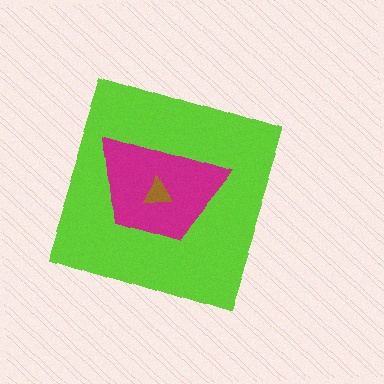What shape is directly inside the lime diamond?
The magenta trapezoid.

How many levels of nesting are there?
3.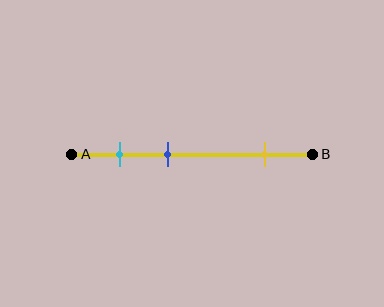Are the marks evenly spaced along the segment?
No, the marks are not evenly spaced.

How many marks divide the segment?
There are 3 marks dividing the segment.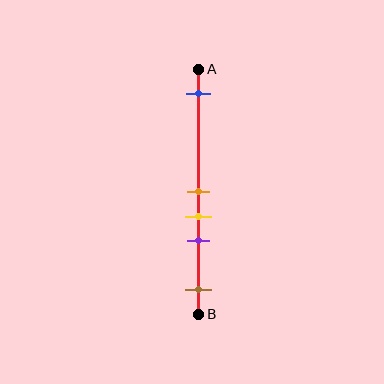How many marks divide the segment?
There are 5 marks dividing the segment.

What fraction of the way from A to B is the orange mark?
The orange mark is approximately 50% (0.5) of the way from A to B.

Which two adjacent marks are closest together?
The orange and yellow marks are the closest adjacent pair.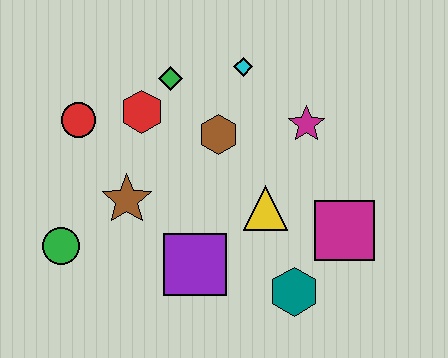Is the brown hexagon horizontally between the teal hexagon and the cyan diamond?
No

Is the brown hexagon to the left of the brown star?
No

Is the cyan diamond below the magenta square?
No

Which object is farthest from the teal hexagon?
The red circle is farthest from the teal hexagon.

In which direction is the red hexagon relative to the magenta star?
The red hexagon is to the left of the magenta star.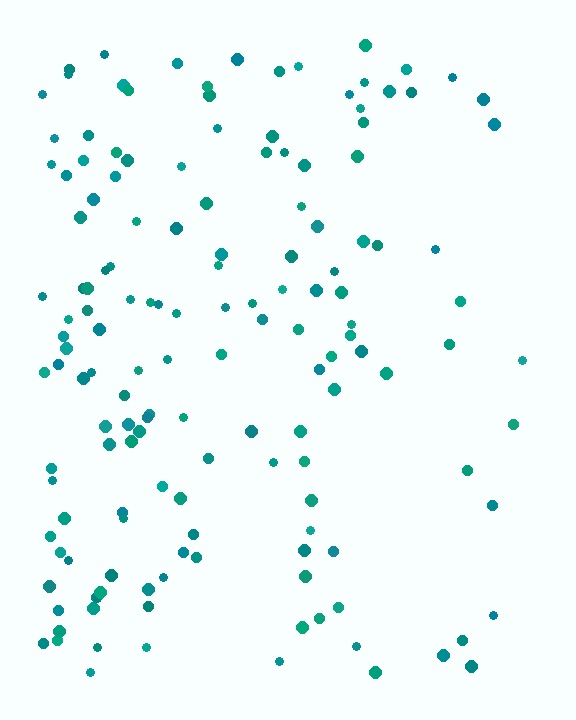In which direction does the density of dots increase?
From right to left, with the left side densest.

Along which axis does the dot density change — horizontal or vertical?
Horizontal.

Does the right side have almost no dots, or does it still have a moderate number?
Still a moderate number, just noticeably fewer than the left.